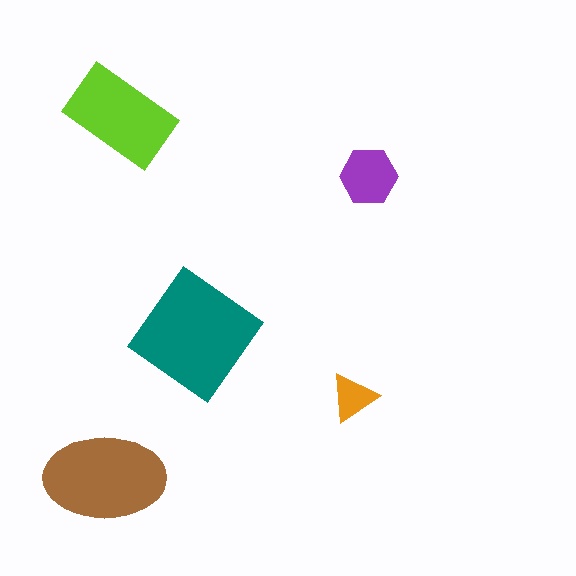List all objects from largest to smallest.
The teal diamond, the brown ellipse, the lime rectangle, the purple hexagon, the orange triangle.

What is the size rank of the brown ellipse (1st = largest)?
2nd.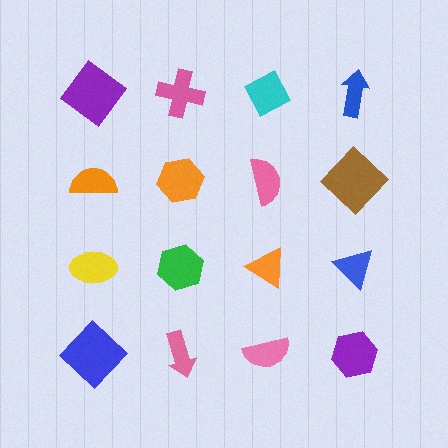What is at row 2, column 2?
An orange hexagon.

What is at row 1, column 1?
A purple diamond.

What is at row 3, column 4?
A blue triangle.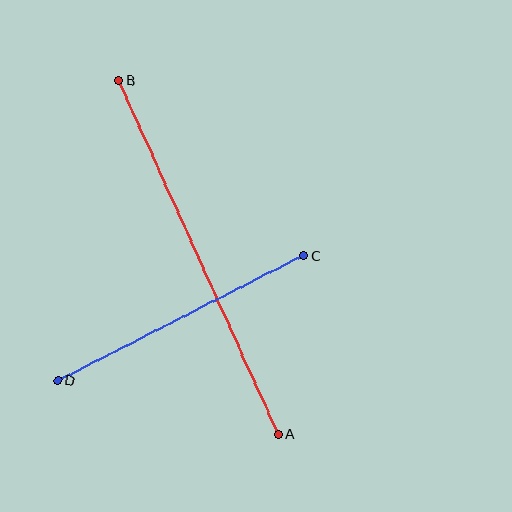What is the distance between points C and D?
The distance is approximately 276 pixels.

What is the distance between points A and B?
The distance is approximately 388 pixels.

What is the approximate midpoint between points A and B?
The midpoint is at approximately (198, 257) pixels.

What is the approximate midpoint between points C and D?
The midpoint is at approximately (181, 318) pixels.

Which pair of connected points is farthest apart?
Points A and B are farthest apart.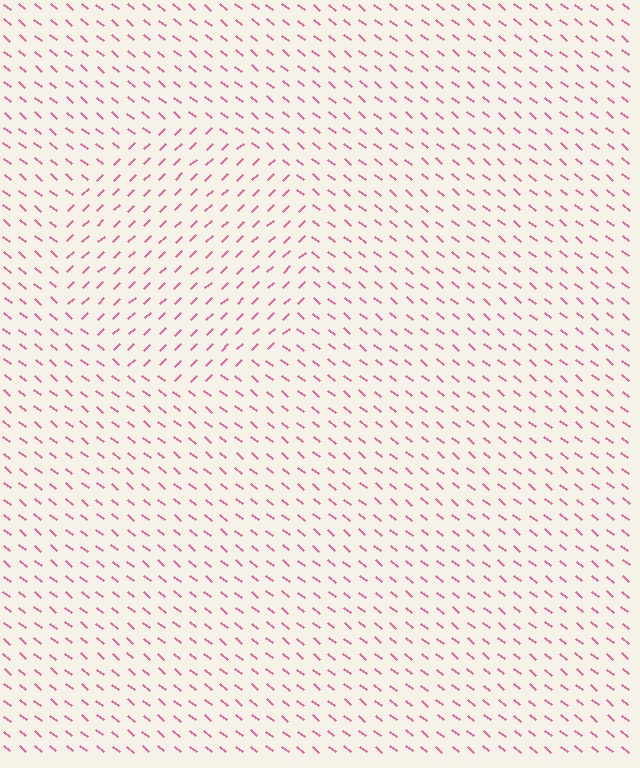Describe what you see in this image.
The image is filled with small pink line segments. A circle region in the image has lines oriented differently from the surrounding lines, creating a visible texture boundary.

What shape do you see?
I see a circle.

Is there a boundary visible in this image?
Yes, there is a texture boundary formed by a change in line orientation.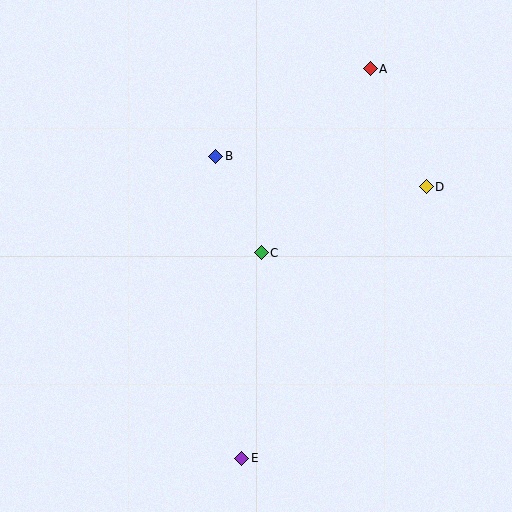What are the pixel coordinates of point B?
Point B is at (216, 156).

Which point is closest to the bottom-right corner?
Point E is closest to the bottom-right corner.